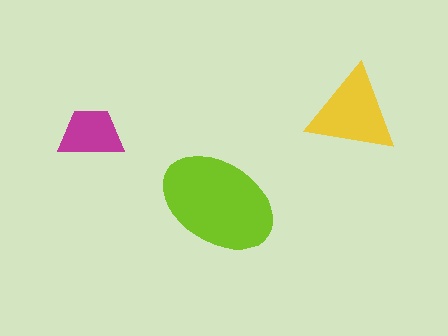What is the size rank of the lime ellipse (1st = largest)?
1st.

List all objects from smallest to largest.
The magenta trapezoid, the yellow triangle, the lime ellipse.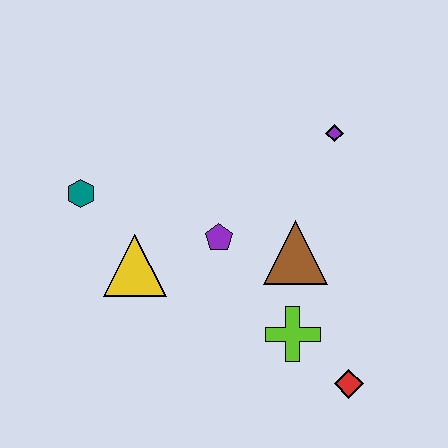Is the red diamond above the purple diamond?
No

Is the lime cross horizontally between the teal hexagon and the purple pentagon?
No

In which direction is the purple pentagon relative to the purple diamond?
The purple pentagon is to the left of the purple diamond.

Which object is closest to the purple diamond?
The brown triangle is closest to the purple diamond.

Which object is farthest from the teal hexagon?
The red diamond is farthest from the teal hexagon.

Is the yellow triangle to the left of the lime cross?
Yes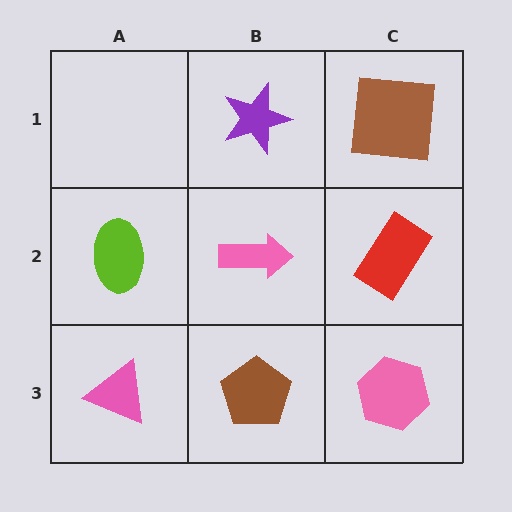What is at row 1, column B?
A purple star.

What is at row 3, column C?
A pink hexagon.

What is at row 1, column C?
A brown square.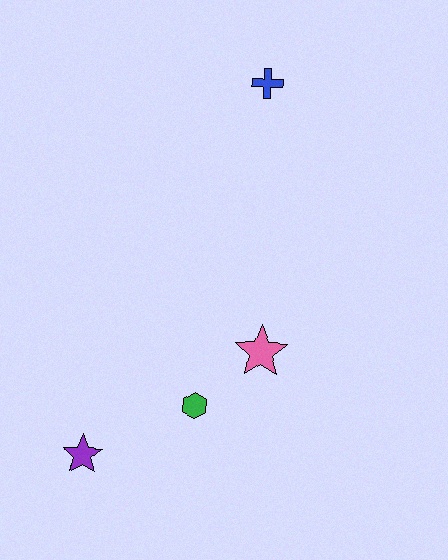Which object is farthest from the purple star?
The blue cross is farthest from the purple star.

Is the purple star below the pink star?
Yes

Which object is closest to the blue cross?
The pink star is closest to the blue cross.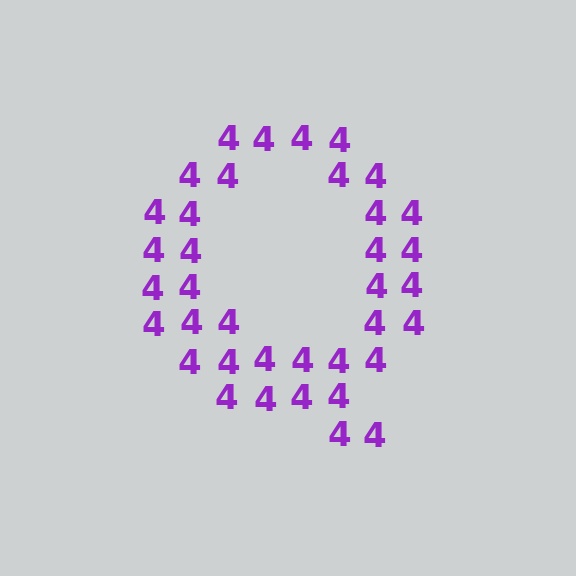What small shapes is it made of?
It is made of small digit 4's.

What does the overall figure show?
The overall figure shows the letter Q.